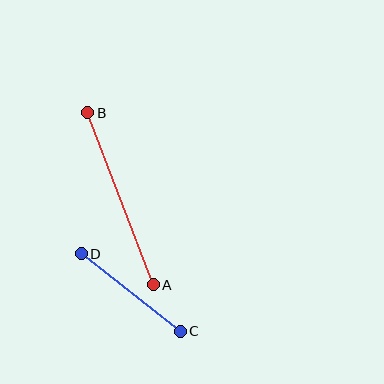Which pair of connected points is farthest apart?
Points A and B are farthest apart.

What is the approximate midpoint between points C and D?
The midpoint is at approximately (131, 292) pixels.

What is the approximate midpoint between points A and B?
The midpoint is at approximately (120, 199) pixels.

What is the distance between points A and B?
The distance is approximately 184 pixels.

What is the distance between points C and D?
The distance is approximately 126 pixels.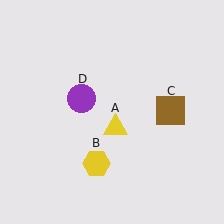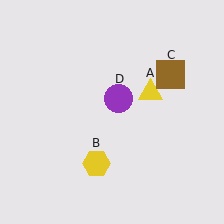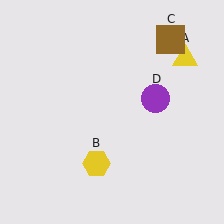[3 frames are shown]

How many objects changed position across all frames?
3 objects changed position: yellow triangle (object A), brown square (object C), purple circle (object D).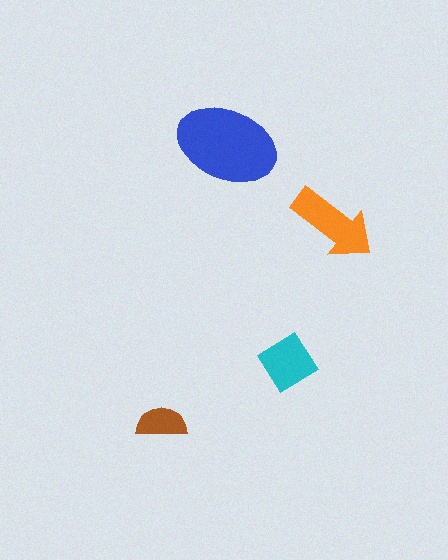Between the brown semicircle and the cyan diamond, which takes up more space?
The cyan diamond.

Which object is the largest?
The blue ellipse.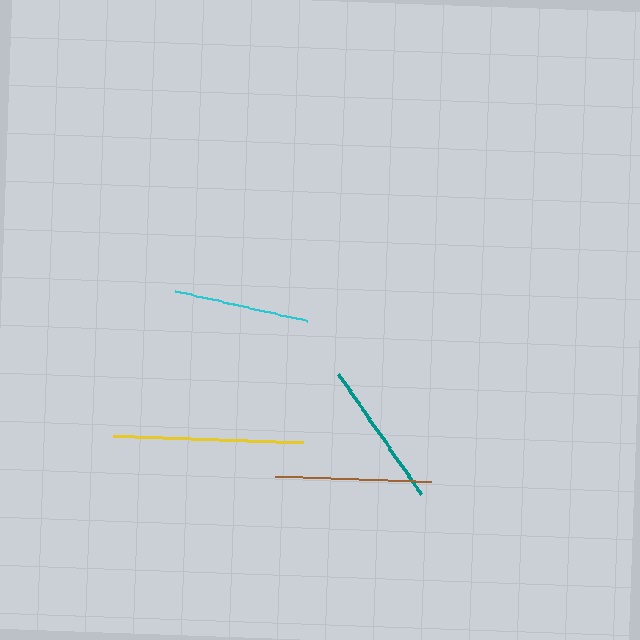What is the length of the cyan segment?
The cyan segment is approximately 135 pixels long.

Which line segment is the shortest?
The cyan line is the shortest at approximately 135 pixels.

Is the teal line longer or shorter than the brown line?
The brown line is longer than the teal line.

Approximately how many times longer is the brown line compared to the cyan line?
The brown line is approximately 1.2 times the length of the cyan line.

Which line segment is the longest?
The yellow line is the longest at approximately 191 pixels.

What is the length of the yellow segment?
The yellow segment is approximately 191 pixels long.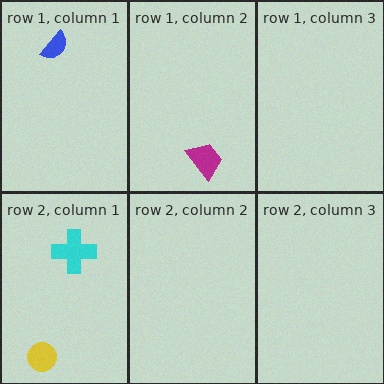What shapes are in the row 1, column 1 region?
The blue semicircle.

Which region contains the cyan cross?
The row 2, column 1 region.